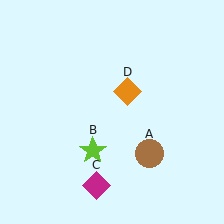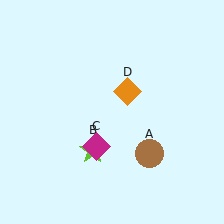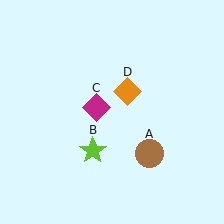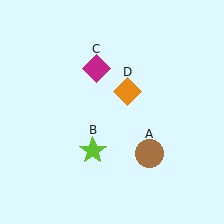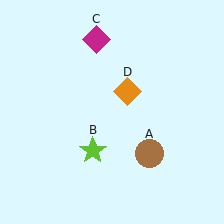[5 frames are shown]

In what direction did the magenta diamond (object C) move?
The magenta diamond (object C) moved up.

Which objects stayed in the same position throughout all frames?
Brown circle (object A) and lime star (object B) and orange diamond (object D) remained stationary.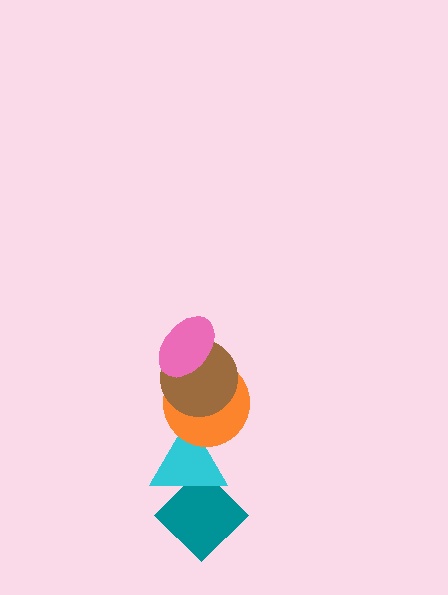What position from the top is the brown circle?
The brown circle is 2nd from the top.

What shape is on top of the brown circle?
The pink ellipse is on top of the brown circle.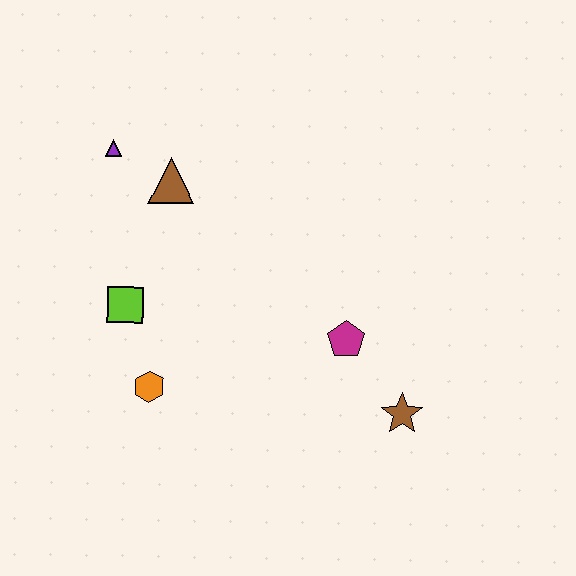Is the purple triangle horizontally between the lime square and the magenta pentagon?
No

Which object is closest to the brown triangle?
The purple triangle is closest to the brown triangle.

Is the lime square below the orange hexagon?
No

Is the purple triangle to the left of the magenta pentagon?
Yes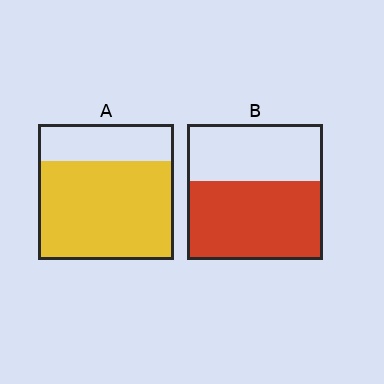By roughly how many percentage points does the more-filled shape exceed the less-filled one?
By roughly 15 percentage points (A over B).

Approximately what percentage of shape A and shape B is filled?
A is approximately 75% and B is approximately 60%.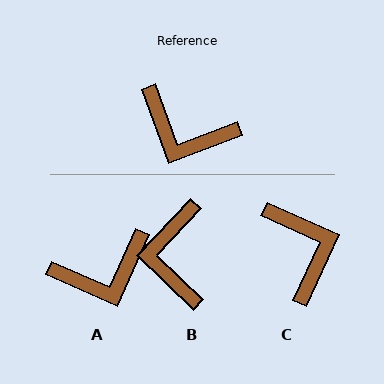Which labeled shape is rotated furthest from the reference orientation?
C, about 135 degrees away.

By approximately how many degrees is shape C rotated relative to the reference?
Approximately 135 degrees counter-clockwise.